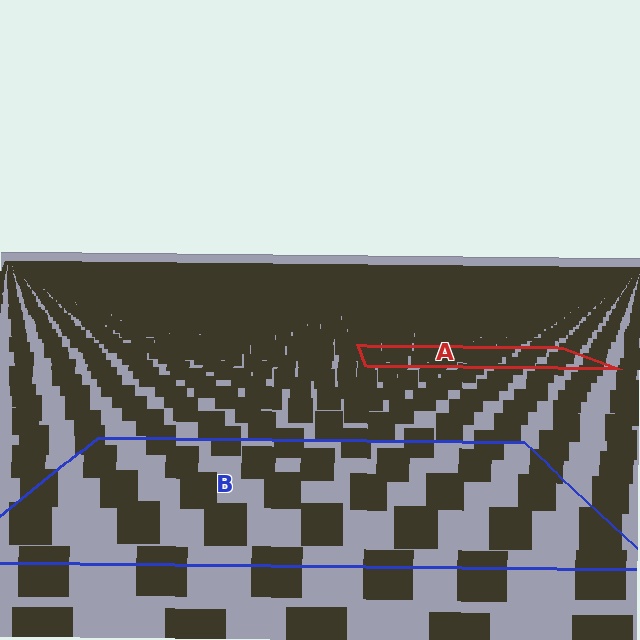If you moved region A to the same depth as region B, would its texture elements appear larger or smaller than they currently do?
They would appear larger. At a closer depth, the same texture elements are projected at a bigger on-screen size.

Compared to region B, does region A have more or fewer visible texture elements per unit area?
Region A has more texture elements per unit area — they are packed more densely because it is farther away.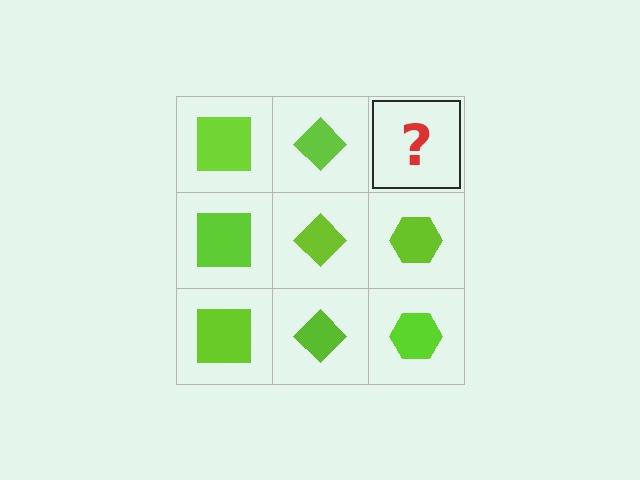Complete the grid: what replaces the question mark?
The question mark should be replaced with a lime hexagon.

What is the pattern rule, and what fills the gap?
The rule is that each column has a consistent shape. The gap should be filled with a lime hexagon.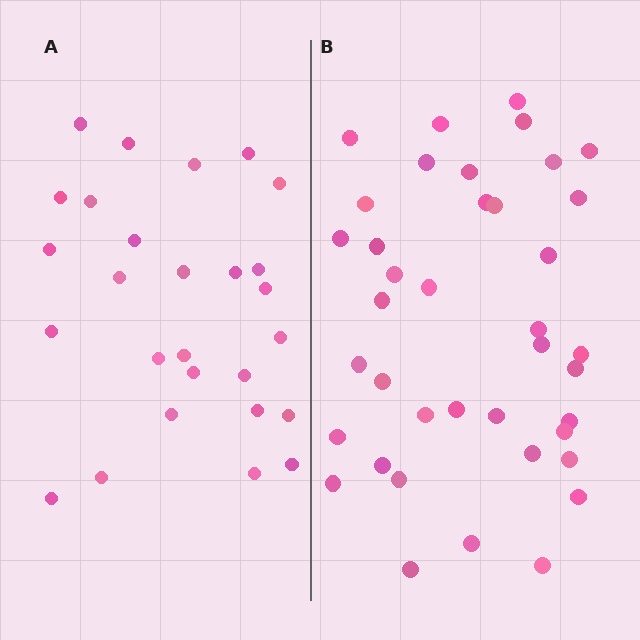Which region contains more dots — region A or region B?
Region B (the right region) has more dots.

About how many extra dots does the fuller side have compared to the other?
Region B has roughly 12 or so more dots than region A.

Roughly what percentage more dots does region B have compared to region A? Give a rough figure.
About 45% more.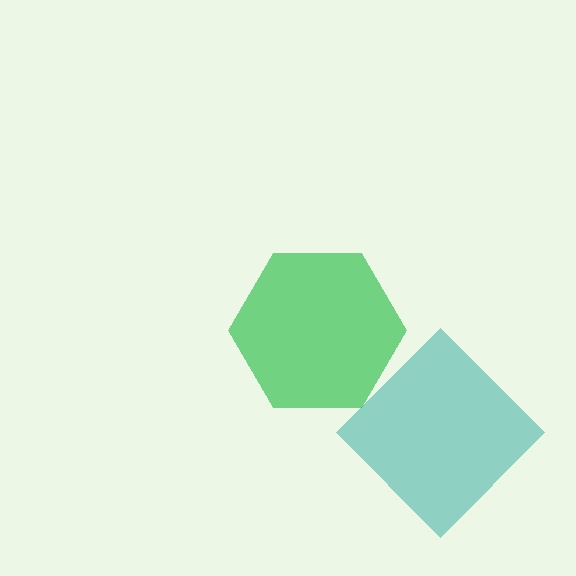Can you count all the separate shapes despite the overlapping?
Yes, there are 2 separate shapes.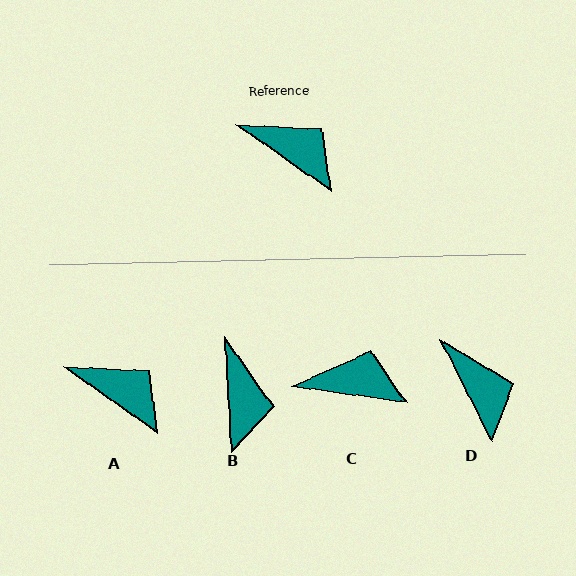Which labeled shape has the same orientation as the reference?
A.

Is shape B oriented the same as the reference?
No, it is off by about 51 degrees.